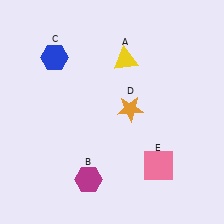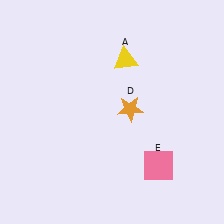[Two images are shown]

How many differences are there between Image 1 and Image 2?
There are 2 differences between the two images.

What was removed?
The magenta hexagon (B), the blue hexagon (C) were removed in Image 2.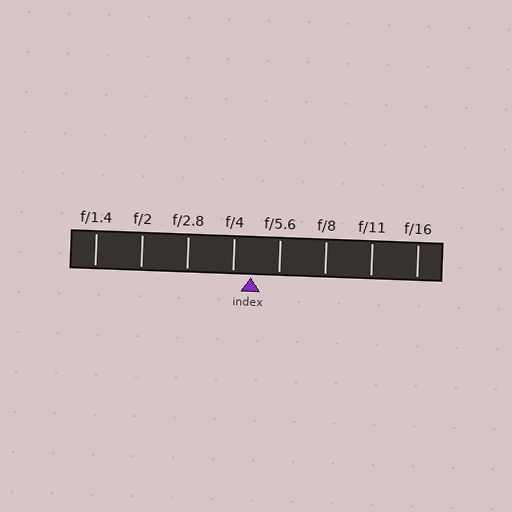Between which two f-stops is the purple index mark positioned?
The index mark is between f/4 and f/5.6.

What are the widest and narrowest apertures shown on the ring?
The widest aperture shown is f/1.4 and the narrowest is f/16.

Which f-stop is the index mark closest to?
The index mark is closest to f/4.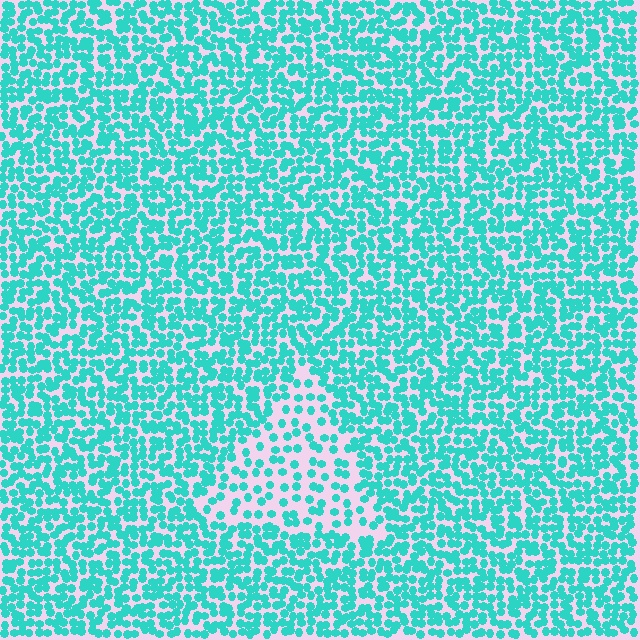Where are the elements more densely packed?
The elements are more densely packed outside the triangle boundary.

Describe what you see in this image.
The image contains small cyan elements arranged at two different densities. A triangle-shaped region is visible where the elements are less densely packed than the surrounding area.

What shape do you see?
I see a triangle.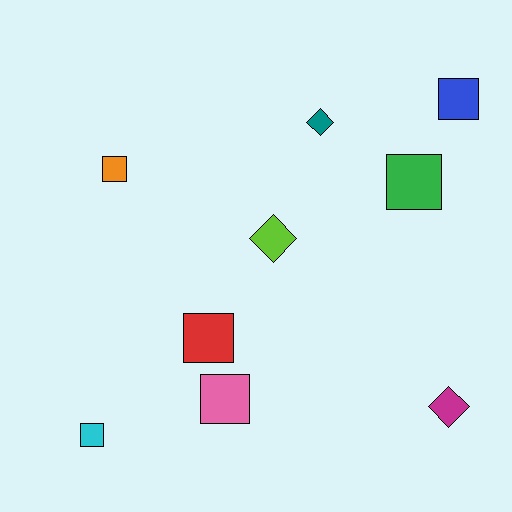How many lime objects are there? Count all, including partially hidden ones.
There is 1 lime object.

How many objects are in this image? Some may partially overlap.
There are 9 objects.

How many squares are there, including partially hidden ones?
There are 6 squares.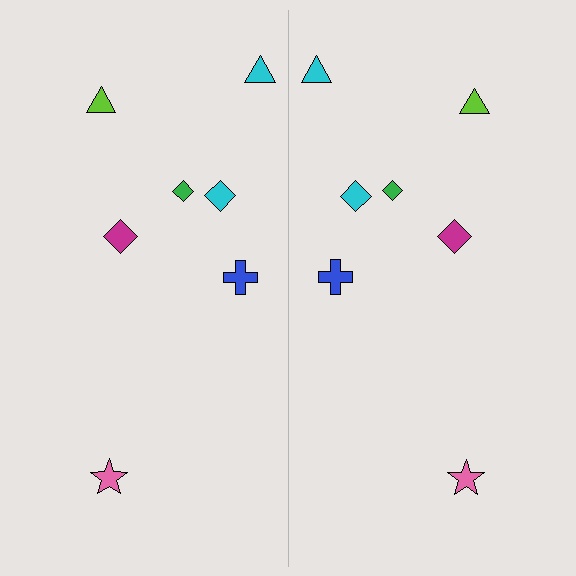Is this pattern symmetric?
Yes, this pattern has bilateral (reflection) symmetry.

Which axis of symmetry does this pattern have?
The pattern has a vertical axis of symmetry running through the center of the image.